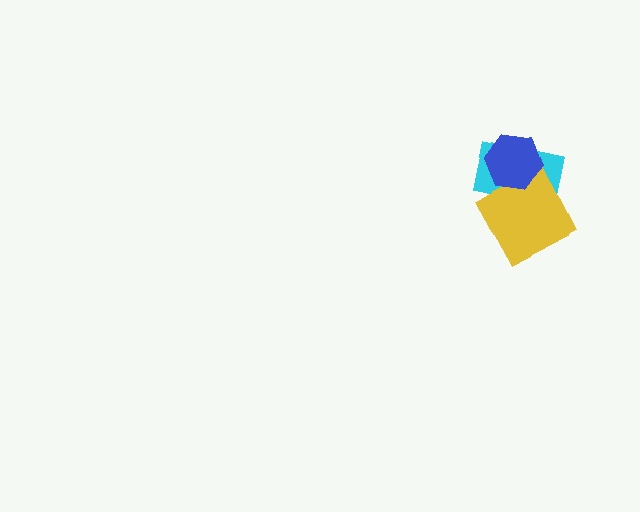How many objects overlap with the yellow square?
2 objects overlap with the yellow square.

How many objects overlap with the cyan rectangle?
2 objects overlap with the cyan rectangle.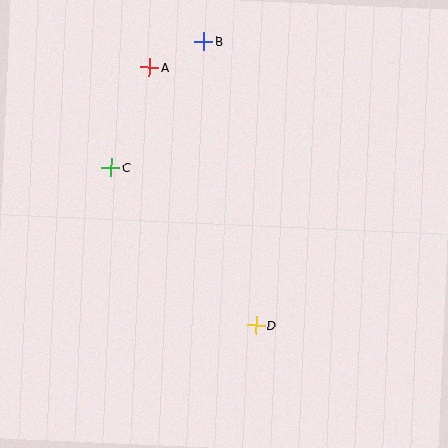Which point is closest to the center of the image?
Point D at (256, 325) is closest to the center.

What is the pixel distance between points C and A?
The distance between C and A is 107 pixels.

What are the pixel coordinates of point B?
Point B is at (204, 41).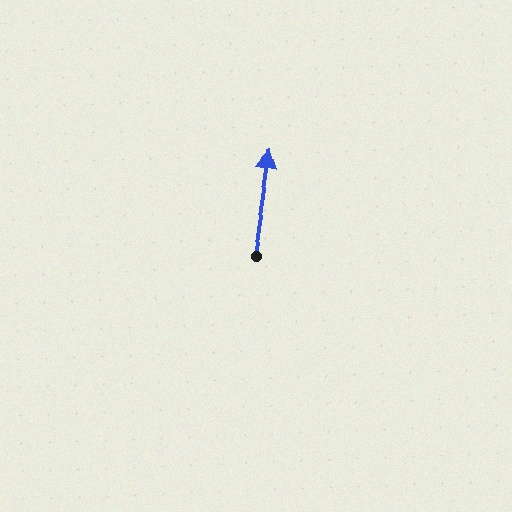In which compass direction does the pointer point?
North.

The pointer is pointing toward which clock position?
Roughly 12 o'clock.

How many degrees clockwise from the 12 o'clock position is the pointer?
Approximately 9 degrees.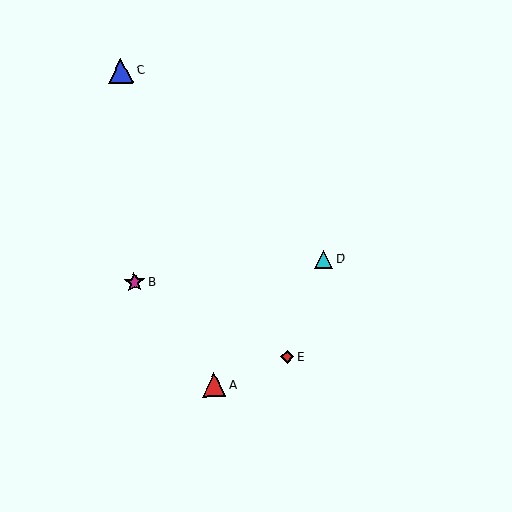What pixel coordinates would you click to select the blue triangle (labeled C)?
Click at (121, 71) to select the blue triangle C.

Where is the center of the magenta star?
The center of the magenta star is at (134, 282).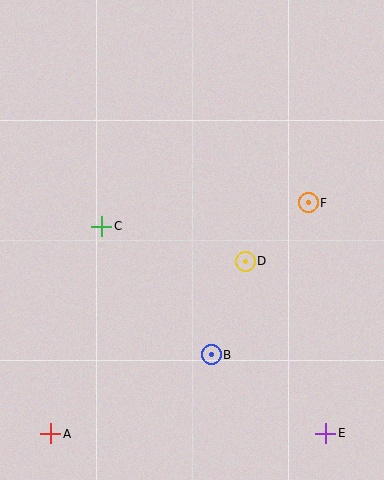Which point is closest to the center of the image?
Point D at (245, 261) is closest to the center.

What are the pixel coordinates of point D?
Point D is at (245, 261).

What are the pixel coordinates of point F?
Point F is at (308, 203).